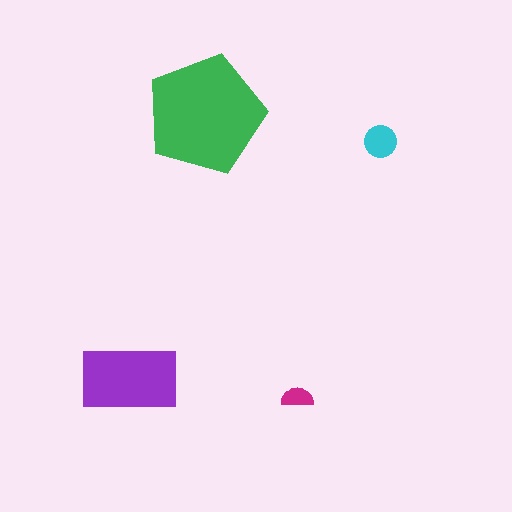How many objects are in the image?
There are 4 objects in the image.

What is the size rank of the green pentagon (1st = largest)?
1st.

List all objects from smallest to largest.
The magenta semicircle, the cyan circle, the purple rectangle, the green pentagon.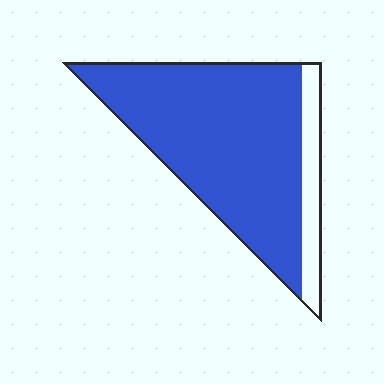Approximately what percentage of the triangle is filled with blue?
Approximately 85%.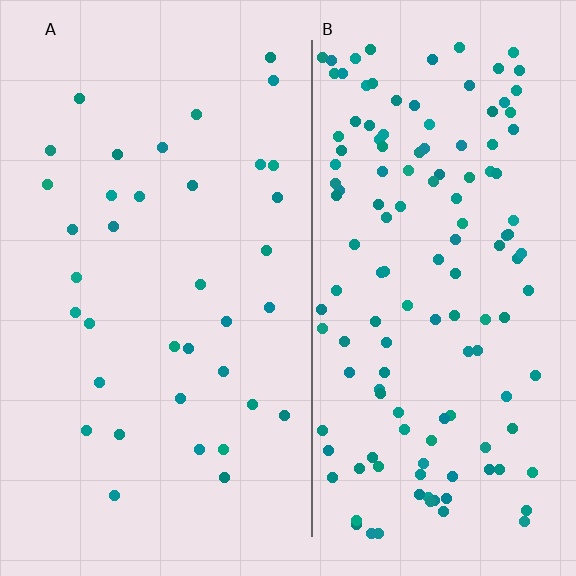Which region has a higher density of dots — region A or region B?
B (the right).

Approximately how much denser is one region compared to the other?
Approximately 3.8× — region B over region A.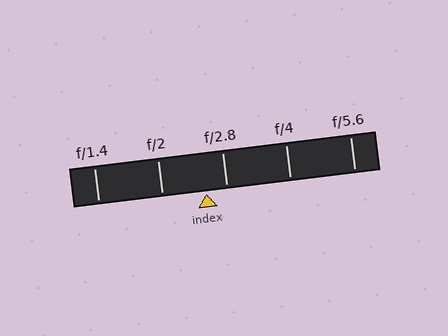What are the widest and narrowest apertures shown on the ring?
The widest aperture shown is f/1.4 and the narrowest is f/5.6.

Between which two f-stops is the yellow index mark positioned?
The index mark is between f/2 and f/2.8.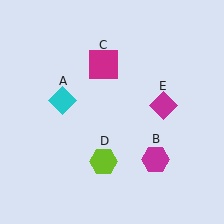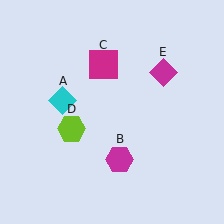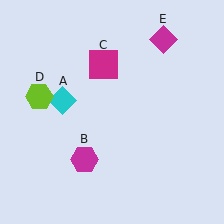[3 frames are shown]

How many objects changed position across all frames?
3 objects changed position: magenta hexagon (object B), lime hexagon (object D), magenta diamond (object E).